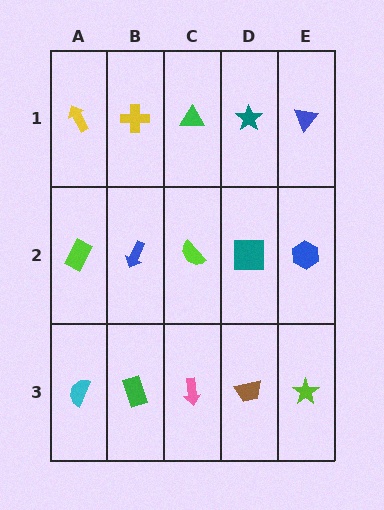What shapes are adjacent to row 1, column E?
A blue hexagon (row 2, column E), a teal star (row 1, column D).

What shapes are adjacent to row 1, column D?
A teal square (row 2, column D), a green triangle (row 1, column C), a blue triangle (row 1, column E).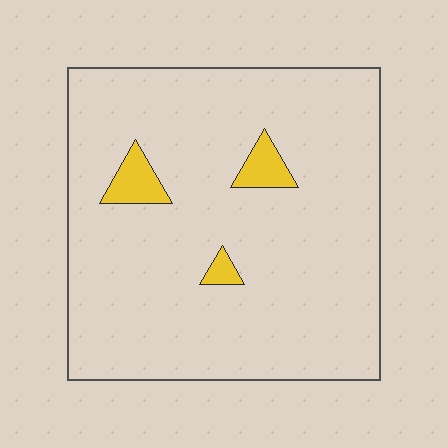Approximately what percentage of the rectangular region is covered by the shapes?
Approximately 5%.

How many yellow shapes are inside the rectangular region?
3.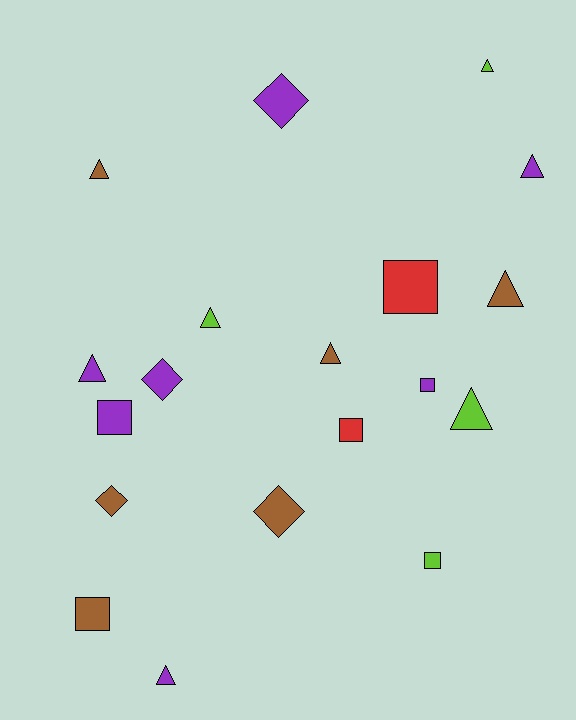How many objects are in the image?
There are 19 objects.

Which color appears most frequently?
Purple, with 7 objects.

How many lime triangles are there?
There are 3 lime triangles.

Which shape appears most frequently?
Triangle, with 9 objects.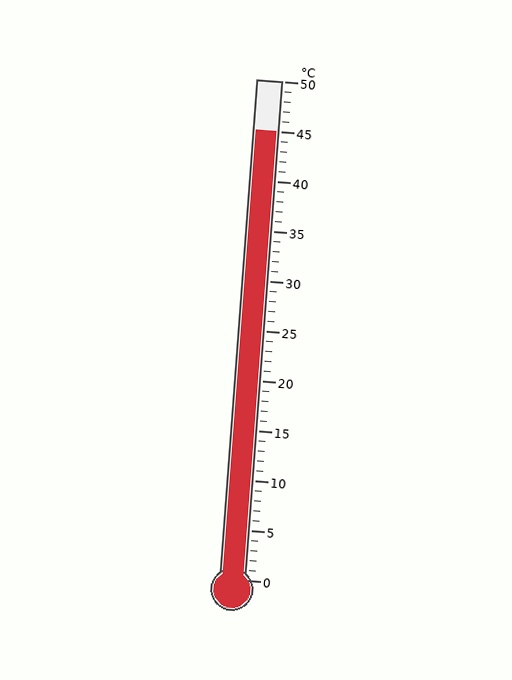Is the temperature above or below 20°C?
The temperature is above 20°C.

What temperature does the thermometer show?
The thermometer shows approximately 45°C.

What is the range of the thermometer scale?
The thermometer scale ranges from 0°C to 50°C.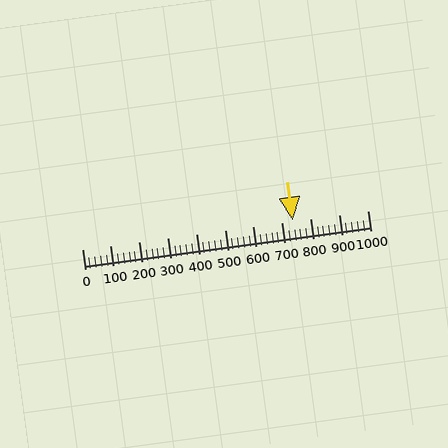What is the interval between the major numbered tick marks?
The major tick marks are spaced 100 units apart.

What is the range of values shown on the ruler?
The ruler shows values from 0 to 1000.